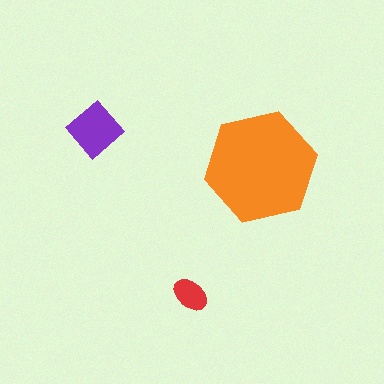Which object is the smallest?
The red ellipse.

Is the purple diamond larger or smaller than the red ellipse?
Larger.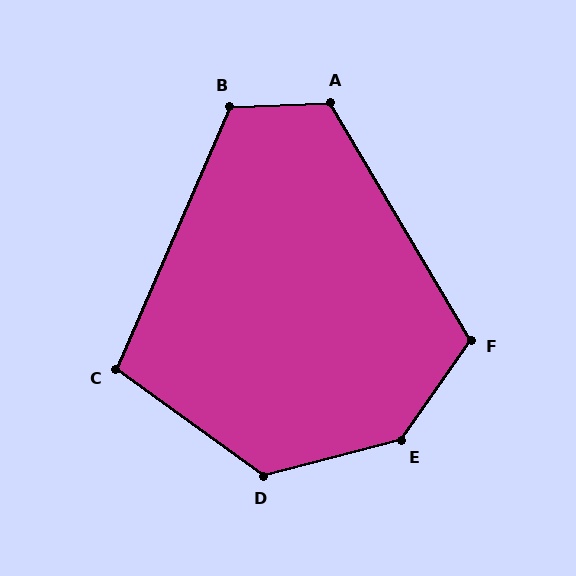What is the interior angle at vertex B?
Approximately 116 degrees (obtuse).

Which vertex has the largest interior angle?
E, at approximately 139 degrees.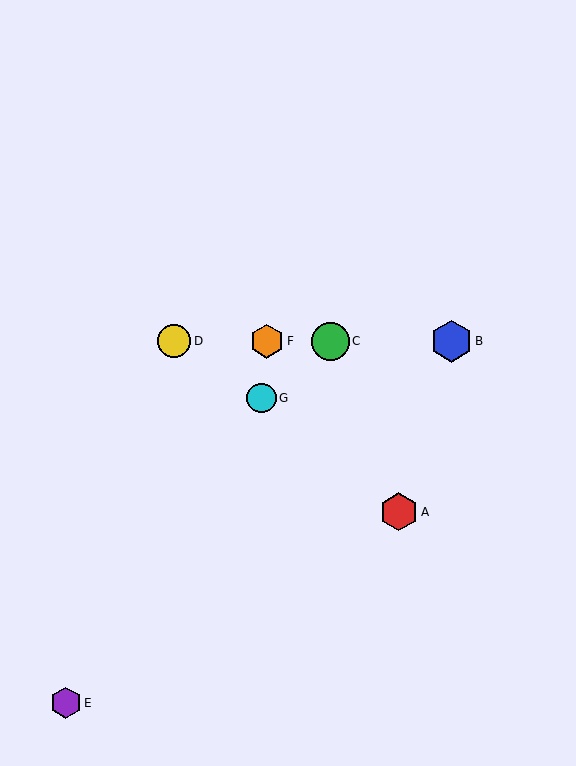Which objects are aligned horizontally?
Objects B, C, D, F are aligned horizontally.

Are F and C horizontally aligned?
Yes, both are at y≈341.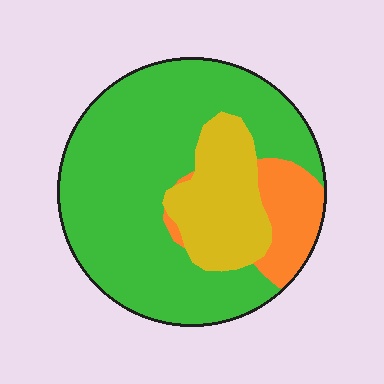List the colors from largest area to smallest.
From largest to smallest: green, yellow, orange.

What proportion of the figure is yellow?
Yellow covers 20% of the figure.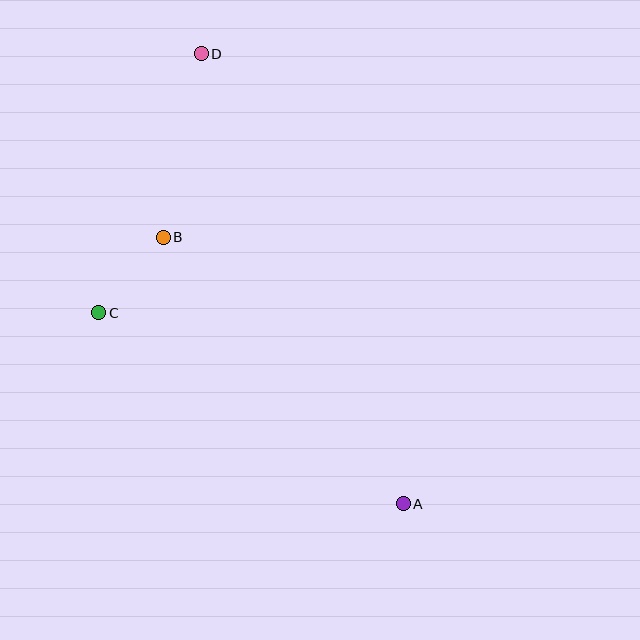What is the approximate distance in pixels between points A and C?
The distance between A and C is approximately 360 pixels.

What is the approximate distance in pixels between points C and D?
The distance between C and D is approximately 279 pixels.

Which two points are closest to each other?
Points B and C are closest to each other.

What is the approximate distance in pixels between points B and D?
The distance between B and D is approximately 188 pixels.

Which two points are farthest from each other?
Points A and D are farthest from each other.